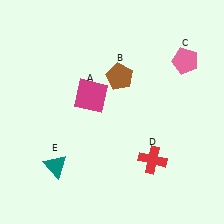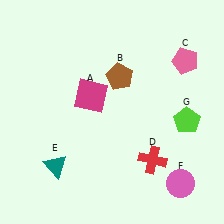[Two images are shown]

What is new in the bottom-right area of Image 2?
A pink circle (F) was added in the bottom-right area of Image 2.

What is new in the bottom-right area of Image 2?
A lime pentagon (G) was added in the bottom-right area of Image 2.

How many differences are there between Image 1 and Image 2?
There are 2 differences between the two images.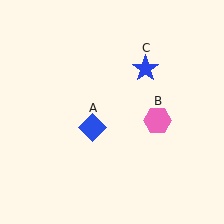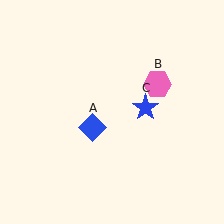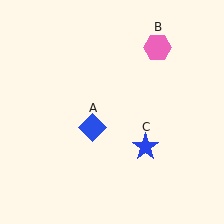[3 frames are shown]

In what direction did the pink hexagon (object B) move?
The pink hexagon (object B) moved up.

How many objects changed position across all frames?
2 objects changed position: pink hexagon (object B), blue star (object C).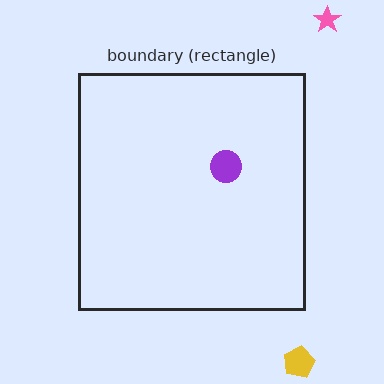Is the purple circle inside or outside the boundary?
Inside.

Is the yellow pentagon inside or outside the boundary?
Outside.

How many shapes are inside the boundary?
1 inside, 2 outside.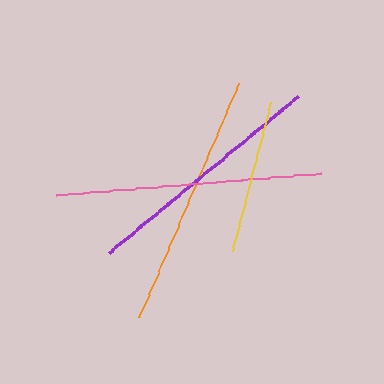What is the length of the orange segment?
The orange segment is approximately 255 pixels long.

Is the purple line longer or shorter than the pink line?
The pink line is longer than the purple line.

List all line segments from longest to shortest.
From longest to shortest: pink, orange, purple, yellow.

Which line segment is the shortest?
The yellow line is the shortest at approximately 155 pixels.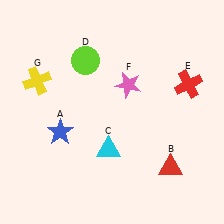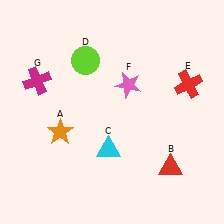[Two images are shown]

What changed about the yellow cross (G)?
In Image 1, G is yellow. In Image 2, it changed to magenta.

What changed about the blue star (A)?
In Image 1, A is blue. In Image 2, it changed to orange.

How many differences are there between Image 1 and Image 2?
There are 2 differences between the two images.